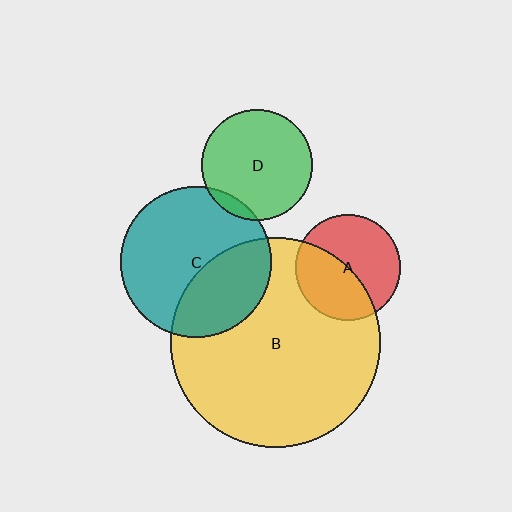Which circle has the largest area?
Circle B (yellow).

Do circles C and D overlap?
Yes.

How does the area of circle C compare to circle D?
Approximately 1.9 times.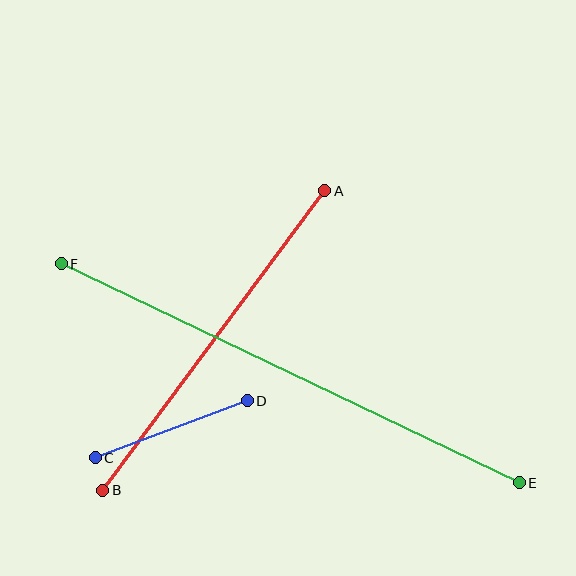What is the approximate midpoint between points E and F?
The midpoint is at approximately (290, 373) pixels.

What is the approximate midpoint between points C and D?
The midpoint is at approximately (171, 429) pixels.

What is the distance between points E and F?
The distance is approximately 508 pixels.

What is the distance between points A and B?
The distance is approximately 373 pixels.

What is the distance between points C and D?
The distance is approximately 162 pixels.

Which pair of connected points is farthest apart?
Points E and F are farthest apart.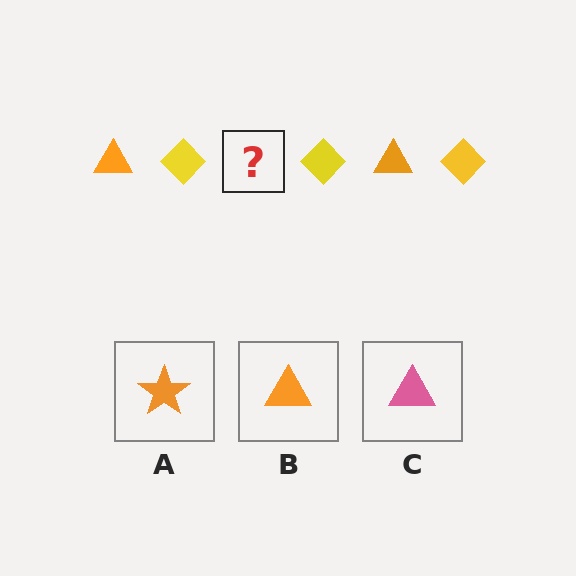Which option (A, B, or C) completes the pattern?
B.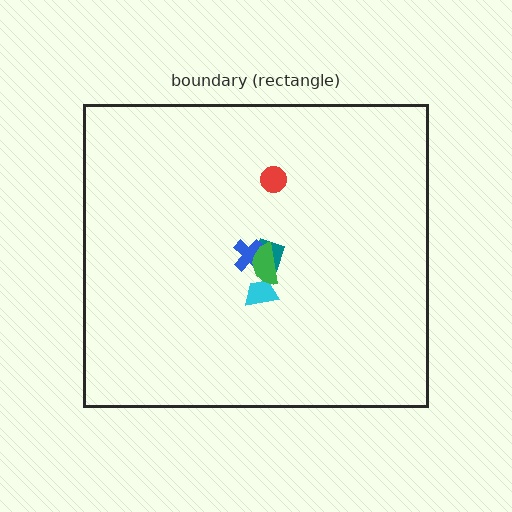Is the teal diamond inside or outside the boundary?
Inside.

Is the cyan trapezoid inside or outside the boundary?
Inside.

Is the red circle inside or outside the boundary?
Inside.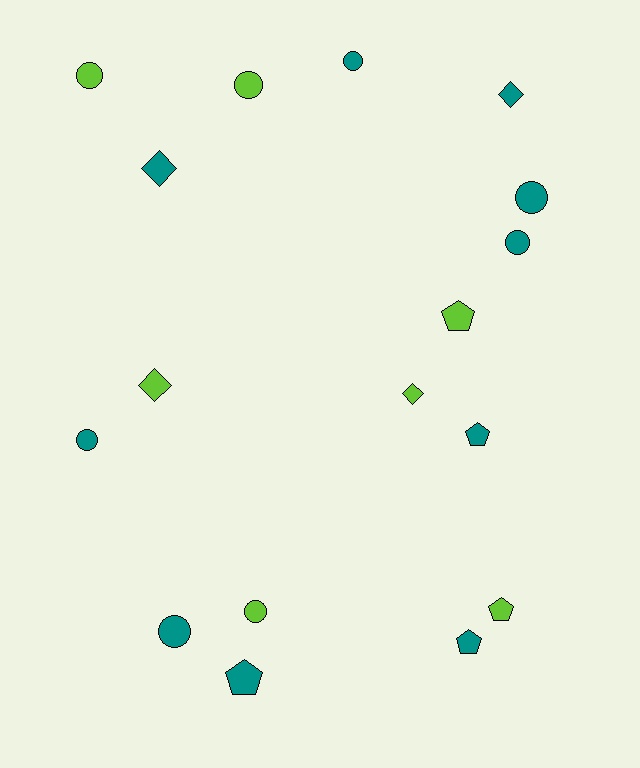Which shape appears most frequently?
Circle, with 8 objects.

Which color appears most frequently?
Teal, with 10 objects.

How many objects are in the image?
There are 17 objects.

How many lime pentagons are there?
There are 2 lime pentagons.